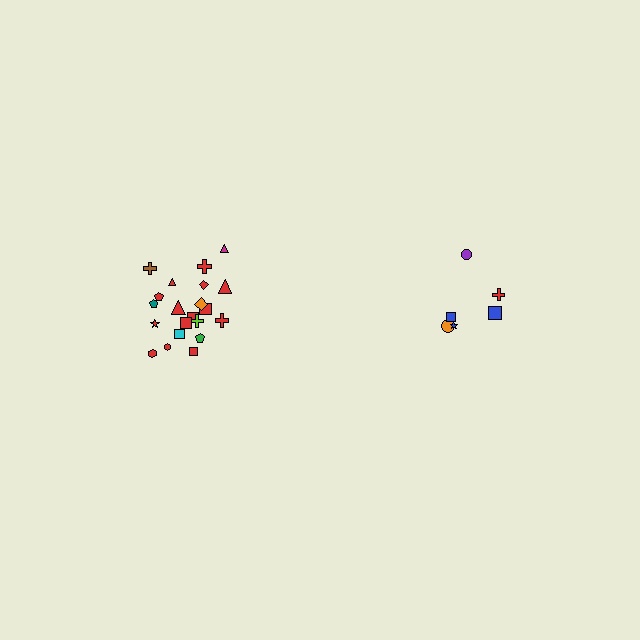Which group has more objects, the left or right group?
The left group.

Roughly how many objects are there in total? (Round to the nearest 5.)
Roughly 30 objects in total.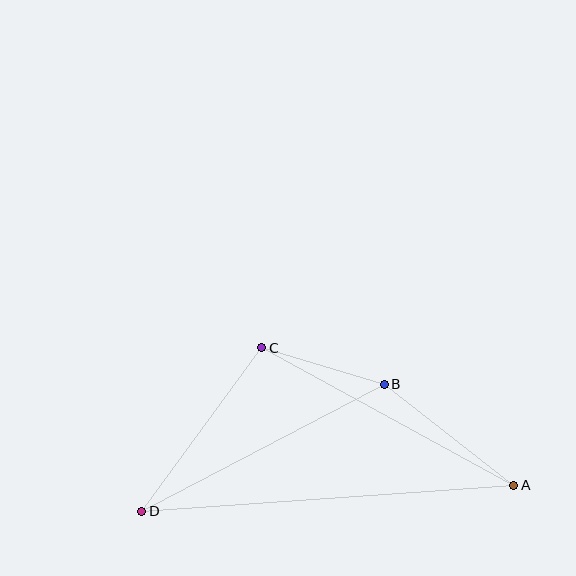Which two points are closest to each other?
Points B and C are closest to each other.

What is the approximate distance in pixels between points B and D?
The distance between B and D is approximately 274 pixels.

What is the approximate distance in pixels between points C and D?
The distance between C and D is approximately 203 pixels.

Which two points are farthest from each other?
Points A and D are farthest from each other.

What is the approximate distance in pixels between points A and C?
The distance between A and C is approximately 287 pixels.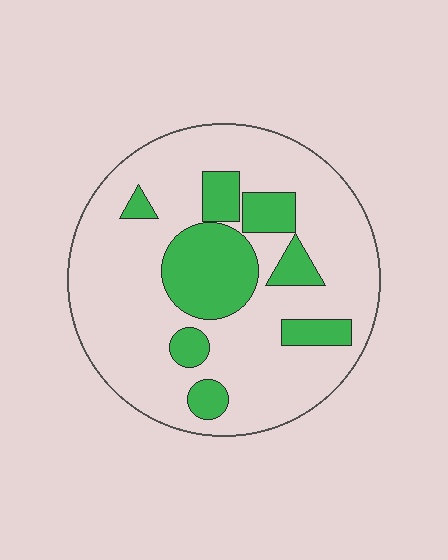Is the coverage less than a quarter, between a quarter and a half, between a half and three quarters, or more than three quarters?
Less than a quarter.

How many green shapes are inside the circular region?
8.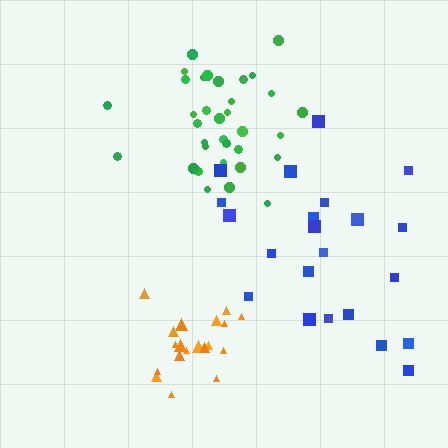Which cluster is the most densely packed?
Orange.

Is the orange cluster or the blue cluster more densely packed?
Orange.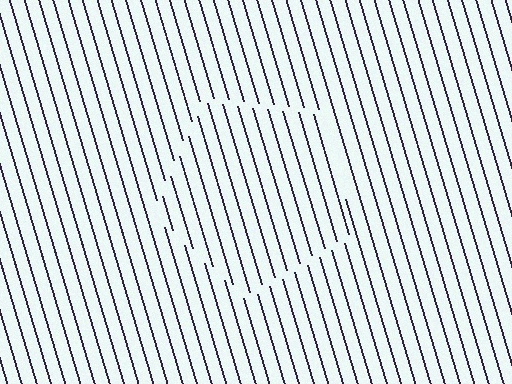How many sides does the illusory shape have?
5 sides — the line-ends trace a pentagon.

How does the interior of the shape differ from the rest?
The interior of the shape contains the same grating, shifted by half a period — the contour is defined by the phase discontinuity where line-ends from the inner and outer gratings abut.